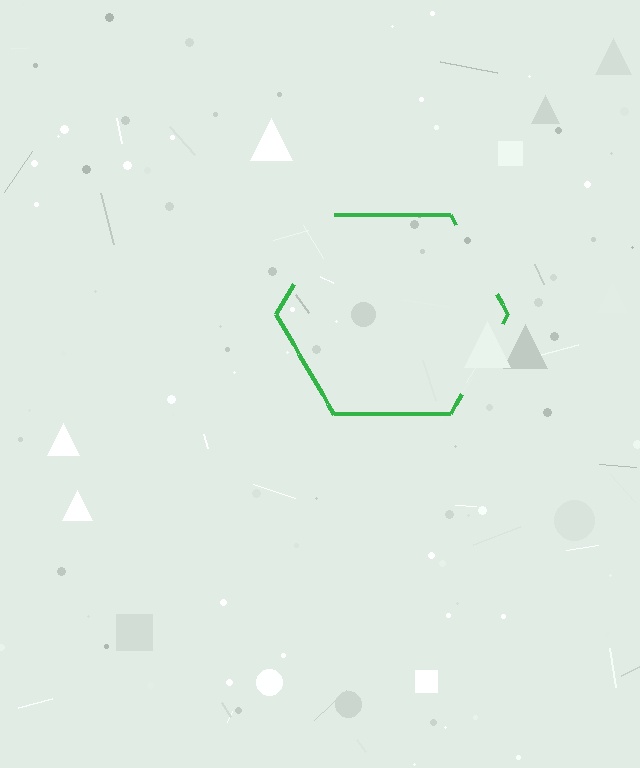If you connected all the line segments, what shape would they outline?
They would outline a hexagon.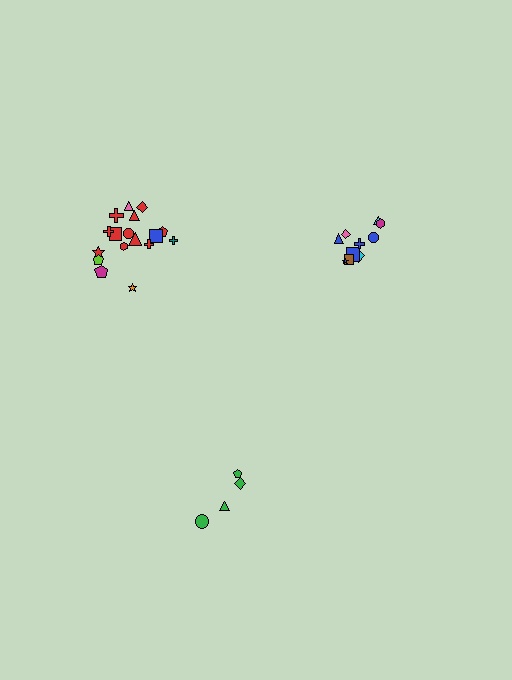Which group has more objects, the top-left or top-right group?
The top-left group.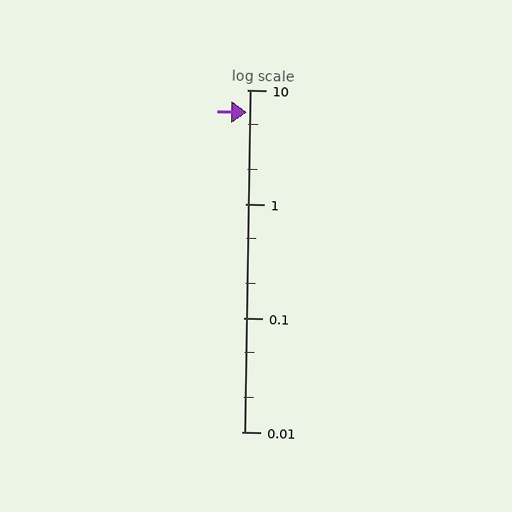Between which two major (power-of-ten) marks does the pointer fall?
The pointer is between 1 and 10.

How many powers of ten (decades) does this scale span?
The scale spans 3 decades, from 0.01 to 10.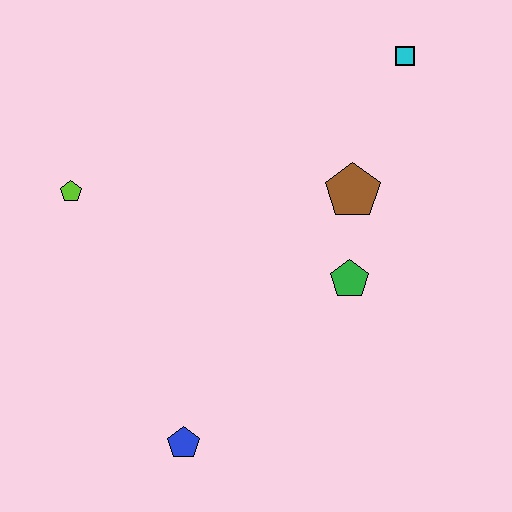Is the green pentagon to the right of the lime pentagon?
Yes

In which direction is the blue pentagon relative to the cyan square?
The blue pentagon is below the cyan square.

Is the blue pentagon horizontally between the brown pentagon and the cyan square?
No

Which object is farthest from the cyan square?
The blue pentagon is farthest from the cyan square.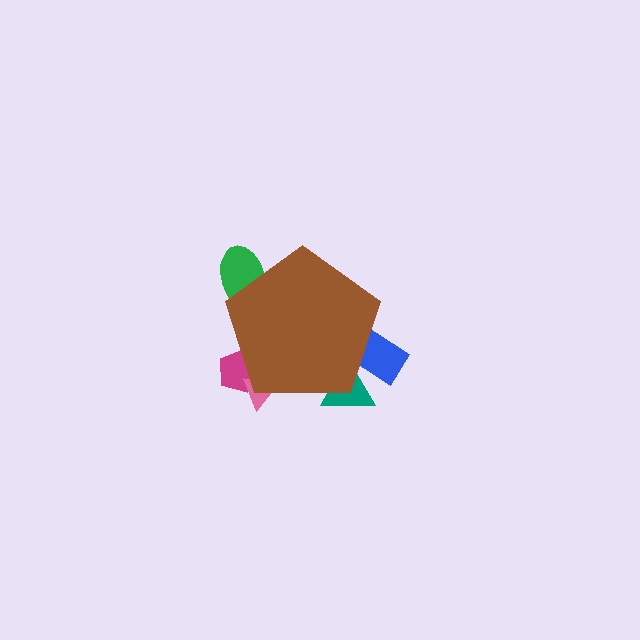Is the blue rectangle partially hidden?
Yes, the blue rectangle is partially hidden behind the brown pentagon.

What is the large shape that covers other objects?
A brown pentagon.